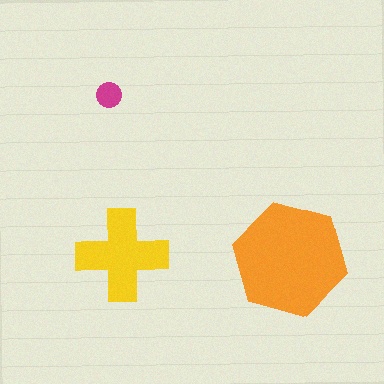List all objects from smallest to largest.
The magenta circle, the yellow cross, the orange hexagon.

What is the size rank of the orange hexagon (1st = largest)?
1st.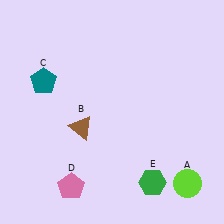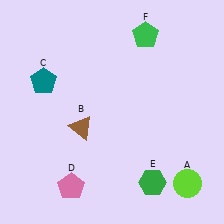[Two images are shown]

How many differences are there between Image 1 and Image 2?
There is 1 difference between the two images.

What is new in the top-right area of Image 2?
A green pentagon (F) was added in the top-right area of Image 2.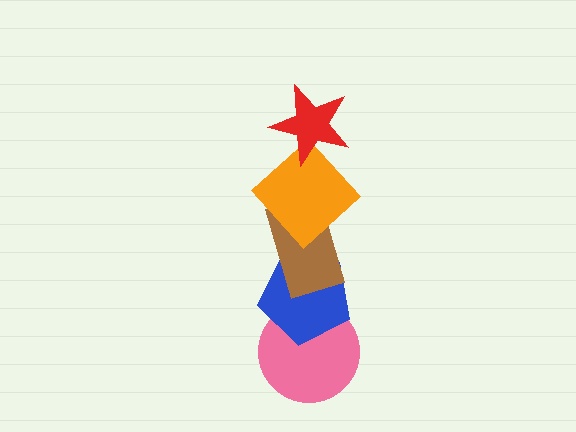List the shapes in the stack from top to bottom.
From top to bottom: the red star, the orange diamond, the brown rectangle, the blue pentagon, the pink circle.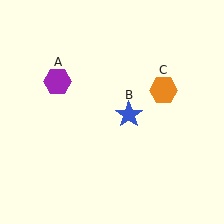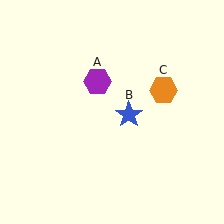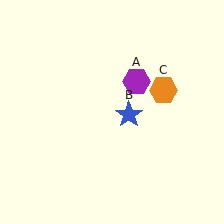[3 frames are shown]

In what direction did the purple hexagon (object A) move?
The purple hexagon (object A) moved right.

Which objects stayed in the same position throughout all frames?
Blue star (object B) and orange hexagon (object C) remained stationary.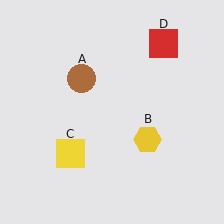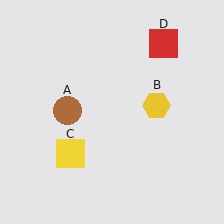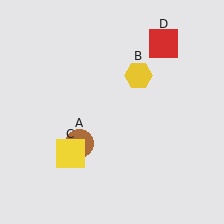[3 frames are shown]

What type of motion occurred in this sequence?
The brown circle (object A), yellow hexagon (object B) rotated counterclockwise around the center of the scene.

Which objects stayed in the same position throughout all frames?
Yellow square (object C) and red square (object D) remained stationary.